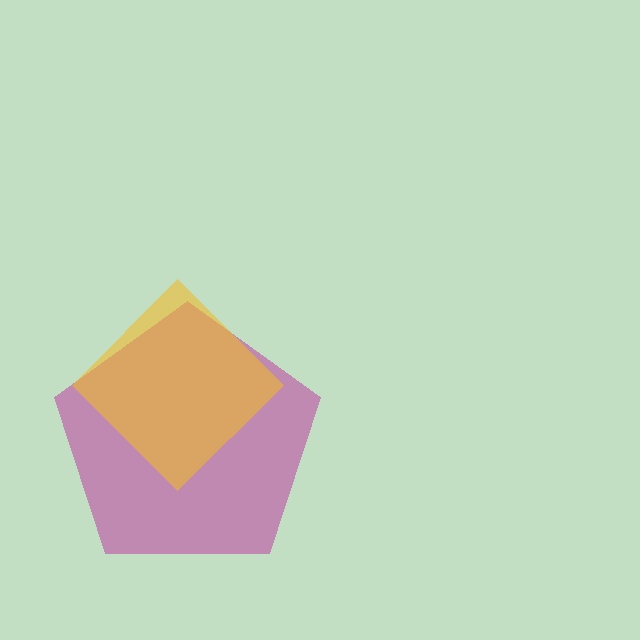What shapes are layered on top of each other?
The layered shapes are: a magenta pentagon, a yellow diamond.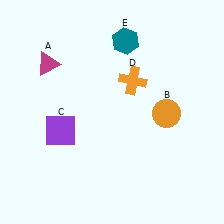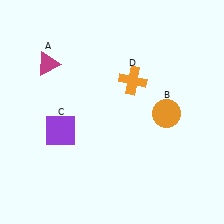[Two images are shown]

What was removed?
The teal hexagon (E) was removed in Image 2.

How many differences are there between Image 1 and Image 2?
There is 1 difference between the two images.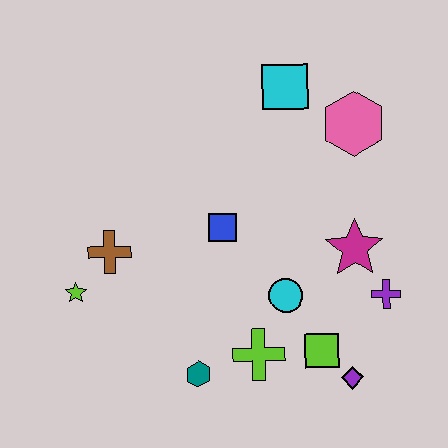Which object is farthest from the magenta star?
The lime star is farthest from the magenta star.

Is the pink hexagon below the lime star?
No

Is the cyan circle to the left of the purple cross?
Yes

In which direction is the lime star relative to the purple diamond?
The lime star is to the left of the purple diamond.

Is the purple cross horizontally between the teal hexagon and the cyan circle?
No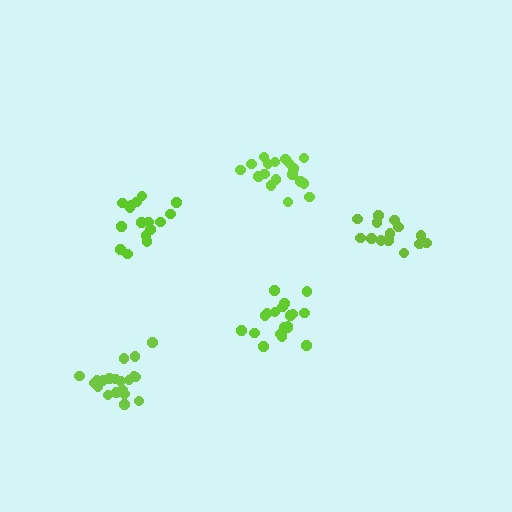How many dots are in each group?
Group 1: 20 dots, Group 2: 16 dots, Group 3: 18 dots, Group 4: 20 dots, Group 5: 16 dots (90 total).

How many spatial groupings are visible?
There are 5 spatial groupings.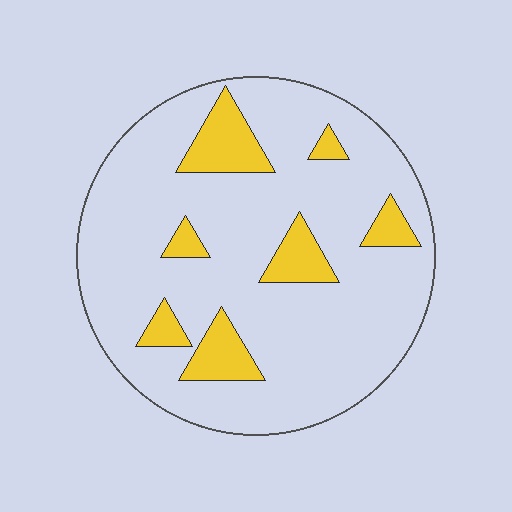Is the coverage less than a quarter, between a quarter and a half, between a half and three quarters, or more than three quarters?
Less than a quarter.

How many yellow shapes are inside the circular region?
7.